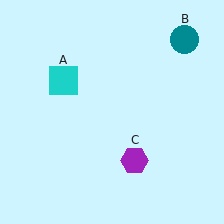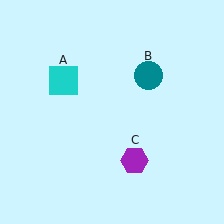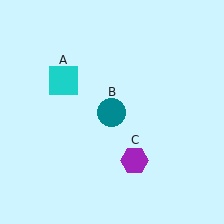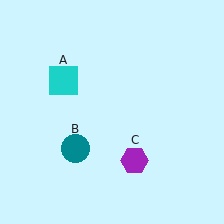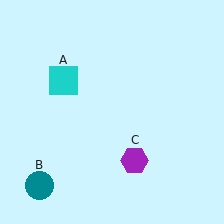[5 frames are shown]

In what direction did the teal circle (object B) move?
The teal circle (object B) moved down and to the left.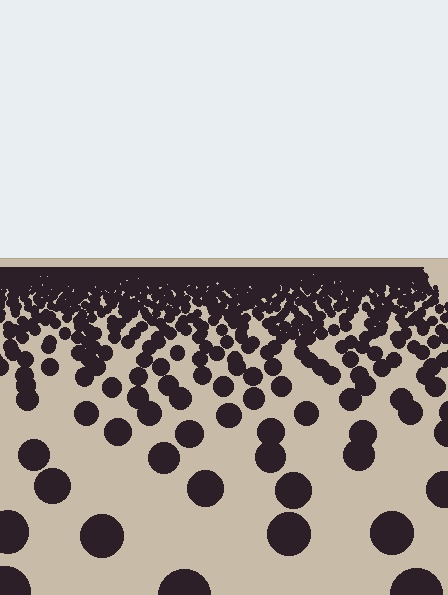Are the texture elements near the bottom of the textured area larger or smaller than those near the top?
Larger. Near the bottom, elements are closer to the viewer and appear at a bigger on-screen size.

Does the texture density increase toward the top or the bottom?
Density increases toward the top.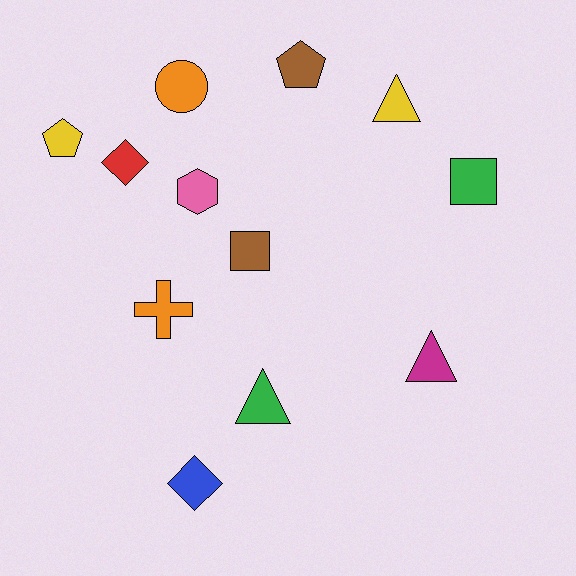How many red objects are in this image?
There is 1 red object.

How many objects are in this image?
There are 12 objects.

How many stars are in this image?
There are no stars.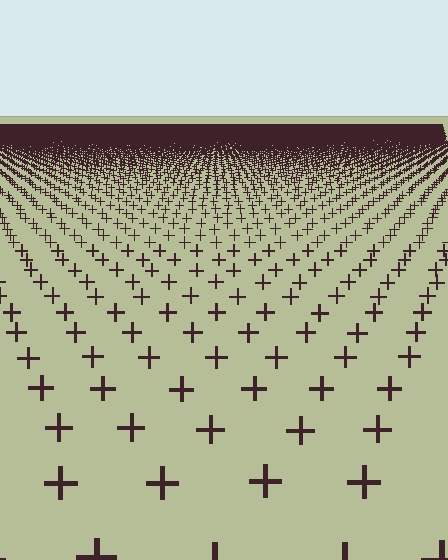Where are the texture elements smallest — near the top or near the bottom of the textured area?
Near the top.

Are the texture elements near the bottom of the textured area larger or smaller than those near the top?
Larger. Near the bottom, elements are closer to the viewer and appear at a bigger on-screen size.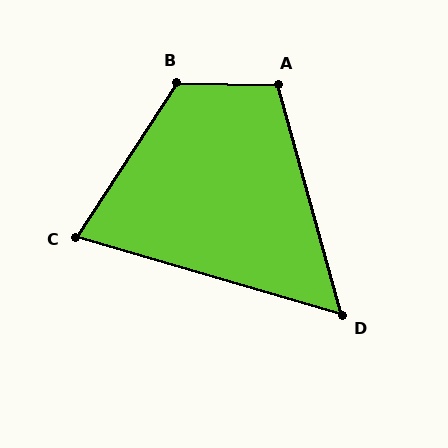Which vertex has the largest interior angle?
B, at approximately 122 degrees.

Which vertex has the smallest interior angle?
D, at approximately 58 degrees.